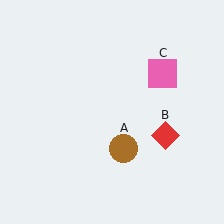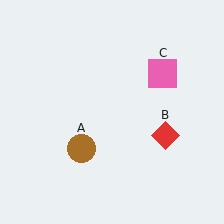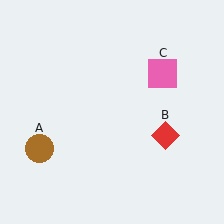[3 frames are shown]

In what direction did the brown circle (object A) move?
The brown circle (object A) moved left.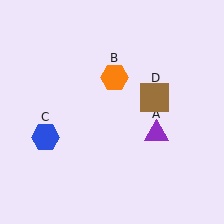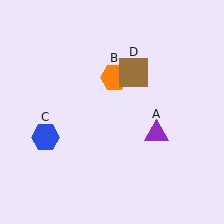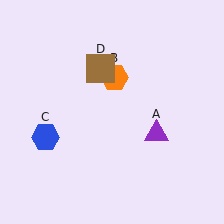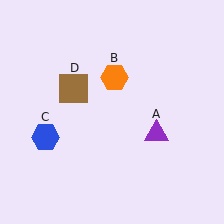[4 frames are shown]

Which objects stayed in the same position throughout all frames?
Purple triangle (object A) and orange hexagon (object B) and blue hexagon (object C) remained stationary.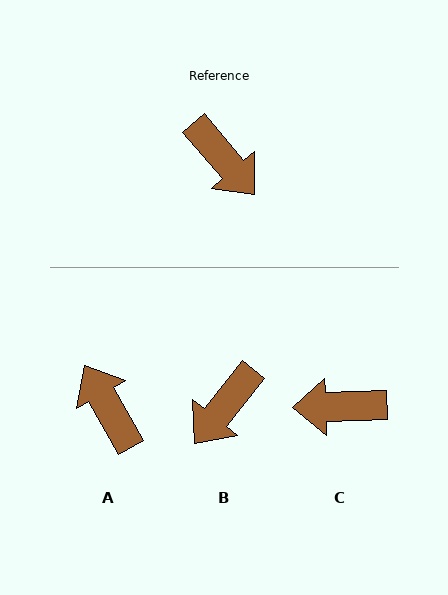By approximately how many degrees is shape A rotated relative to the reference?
Approximately 169 degrees counter-clockwise.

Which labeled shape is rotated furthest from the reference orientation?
A, about 169 degrees away.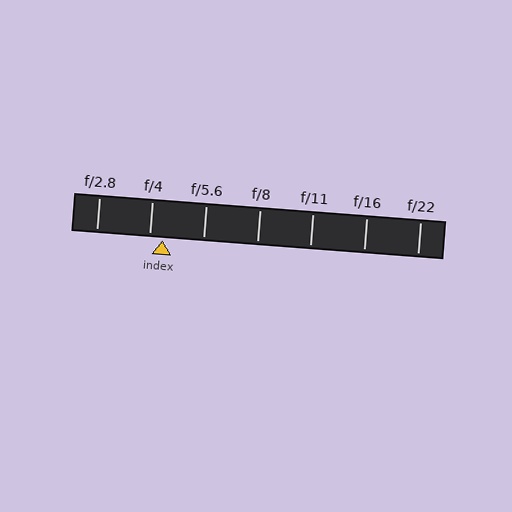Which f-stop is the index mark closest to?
The index mark is closest to f/4.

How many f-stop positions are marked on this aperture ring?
There are 7 f-stop positions marked.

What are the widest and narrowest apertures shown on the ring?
The widest aperture shown is f/2.8 and the narrowest is f/22.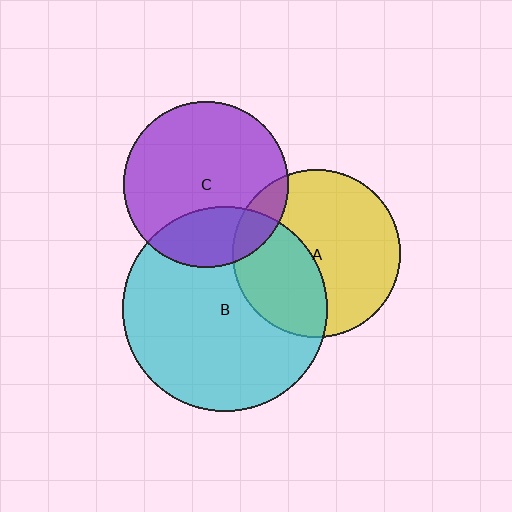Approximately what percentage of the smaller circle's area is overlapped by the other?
Approximately 10%.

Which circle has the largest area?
Circle B (cyan).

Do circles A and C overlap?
Yes.